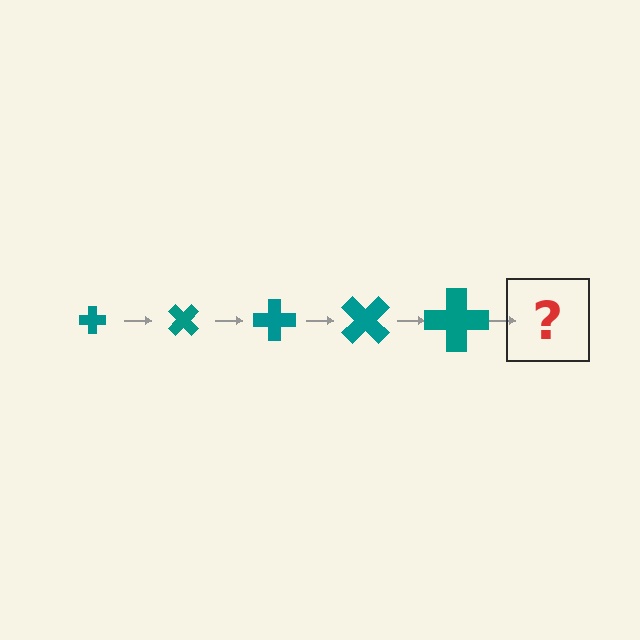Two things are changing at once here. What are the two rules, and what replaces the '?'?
The two rules are that the cross grows larger each step and it rotates 45 degrees each step. The '?' should be a cross, larger than the previous one and rotated 225 degrees from the start.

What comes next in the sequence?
The next element should be a cross, larger than the previous one and rotated 225 degrees from the start.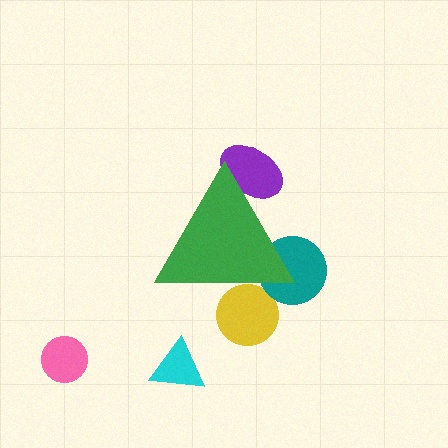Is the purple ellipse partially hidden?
Yes, the purple ellipse is partially hidden behind the green triangle.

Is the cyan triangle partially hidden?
No, the cyan triangle is fully visible.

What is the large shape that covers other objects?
A green triangle.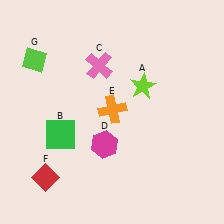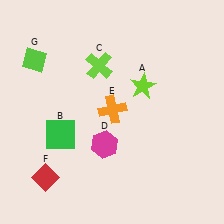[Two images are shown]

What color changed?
The cross (C) changed from pink in Image 1 to lime in Image 2.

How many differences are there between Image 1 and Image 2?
There is 1 difference between the two images.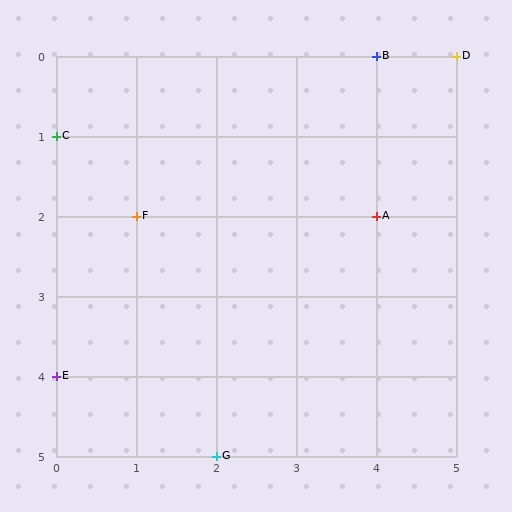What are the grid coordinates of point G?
Point G is at grid coordinates (2, 5).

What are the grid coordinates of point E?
Point E is at grid coordinates (0, 4).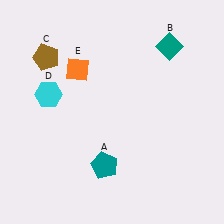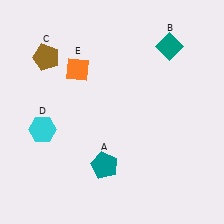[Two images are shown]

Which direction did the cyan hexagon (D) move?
The cyan hexagon (D) moved down.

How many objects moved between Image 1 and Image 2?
1 object moved between the two images.